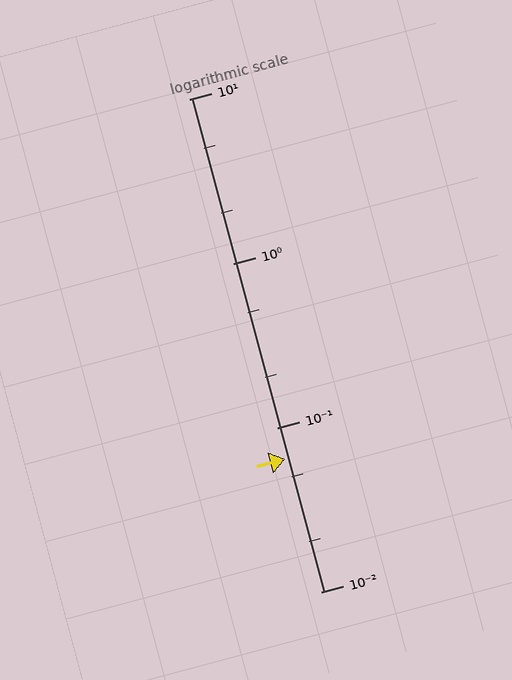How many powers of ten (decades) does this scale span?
The scale spans 3 decades, from 0.01 to 10.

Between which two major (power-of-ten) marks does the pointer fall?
The pointer is between 0.01 and 0.1.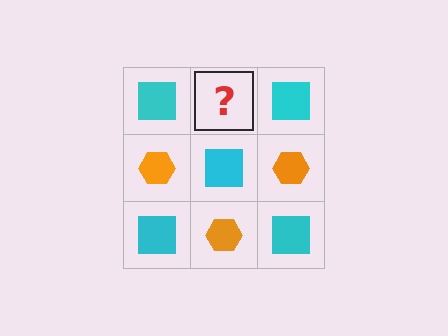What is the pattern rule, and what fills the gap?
The rule is that it alternates cyan square and orange hexagon in a checkerboard pattern. The gap should be filled with an orange hexagon.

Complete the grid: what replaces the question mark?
The question mark should be replaced with an orange hexagon.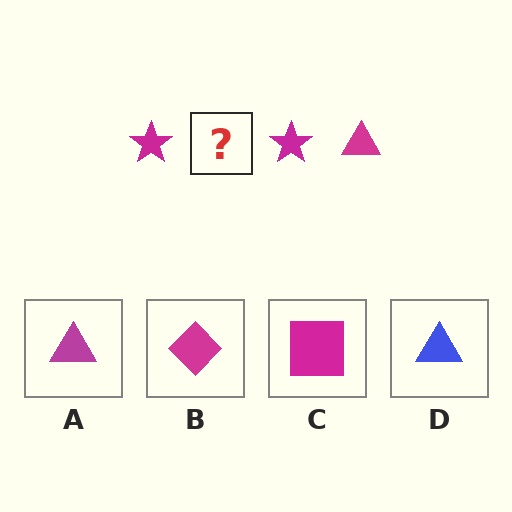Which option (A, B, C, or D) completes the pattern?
A.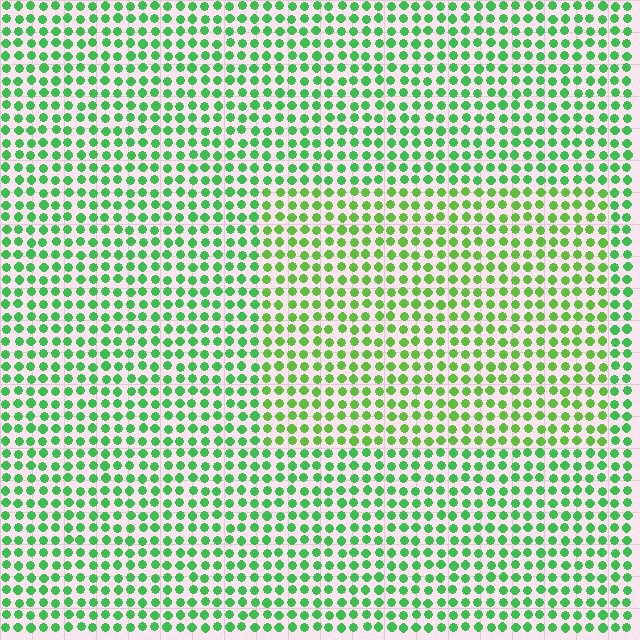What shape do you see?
I see a rectangle.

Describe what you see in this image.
The image is filled with small green elements in a uniform arrangement. A rectangle-shaped region is visible where the elements are tinted to a slightly different hue, forming a subtle color boundary.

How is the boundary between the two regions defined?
The boundary is defined purely by a slight shift in hue (about 25 degrees). Spacing, size, and orientation are identical on both sides.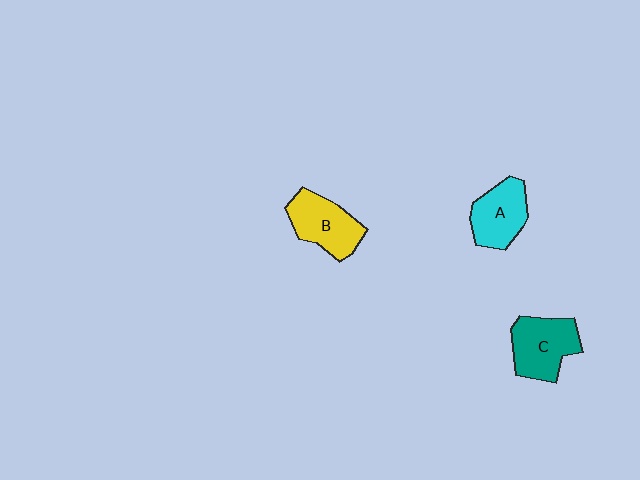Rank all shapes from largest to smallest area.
From largest to smallest: C (teal), B (yellow), A (cyan).